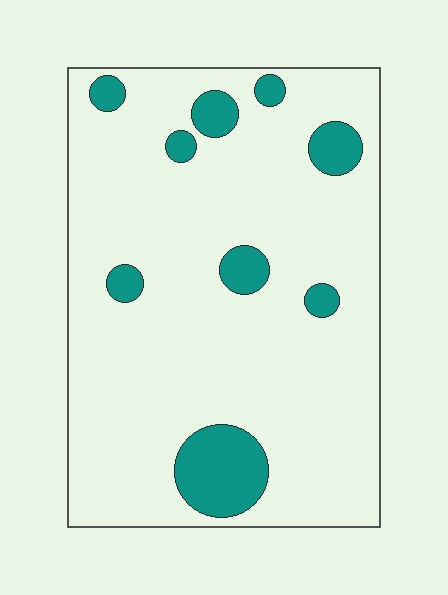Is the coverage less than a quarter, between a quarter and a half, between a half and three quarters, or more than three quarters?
Less than a quarter.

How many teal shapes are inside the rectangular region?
9.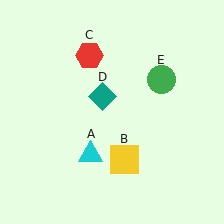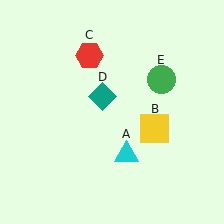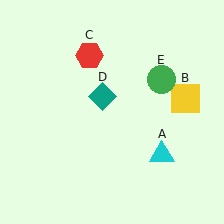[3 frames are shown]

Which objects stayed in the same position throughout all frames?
Red hexagon (object C) and teal diamond (object D) and green circle (object E) remained stationary.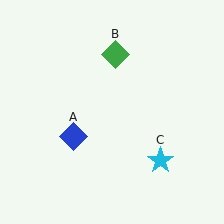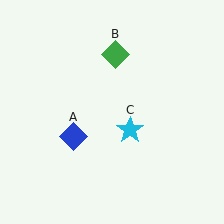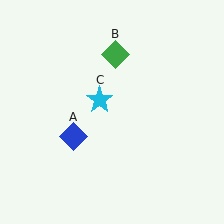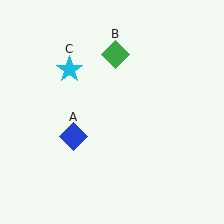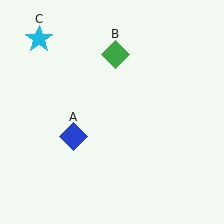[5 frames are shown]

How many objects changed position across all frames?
1 object changed position: cyan star (object C).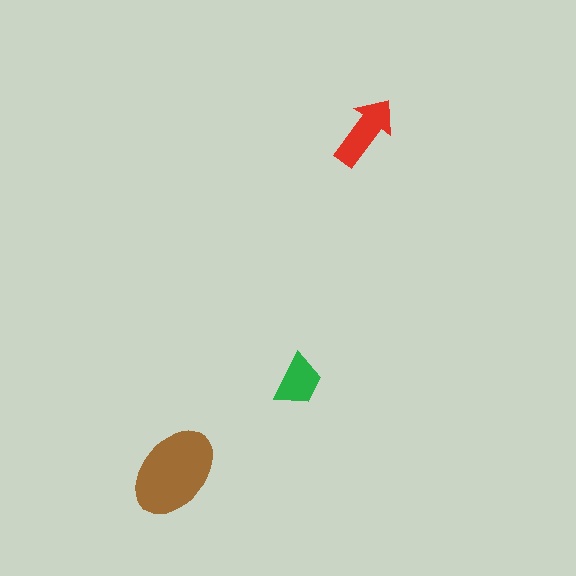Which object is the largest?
The brown ellipse.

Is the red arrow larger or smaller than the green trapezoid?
Larger.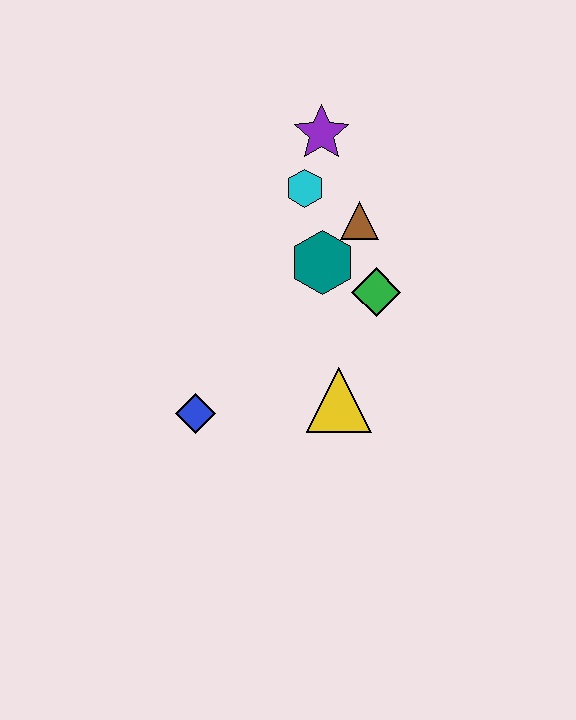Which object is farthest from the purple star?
The blue diamond is farthest from the purple star.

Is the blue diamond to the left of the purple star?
Yes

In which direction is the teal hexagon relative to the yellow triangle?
The teal hexagon is above the yellow triangle.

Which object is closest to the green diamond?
The teal hexagon is closest to the green diamond.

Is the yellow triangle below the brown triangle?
Yes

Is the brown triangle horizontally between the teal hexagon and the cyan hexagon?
No